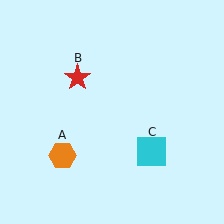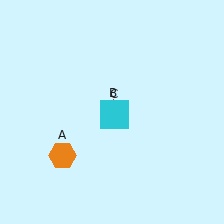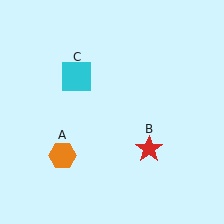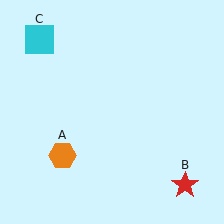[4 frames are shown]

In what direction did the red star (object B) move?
The red star (object B) moved down and to the right.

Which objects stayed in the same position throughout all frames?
Orange hexagon (object A) remained stationary.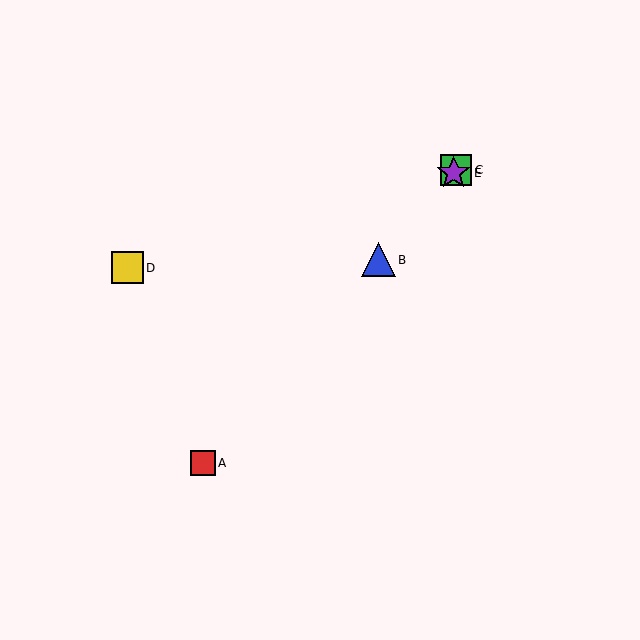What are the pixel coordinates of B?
Object B is at (379, 260).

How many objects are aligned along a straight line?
4 objects (A, B, C, E) are aligned along a straight line.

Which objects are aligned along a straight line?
Objects A, B, C, E are aligned along a straight line.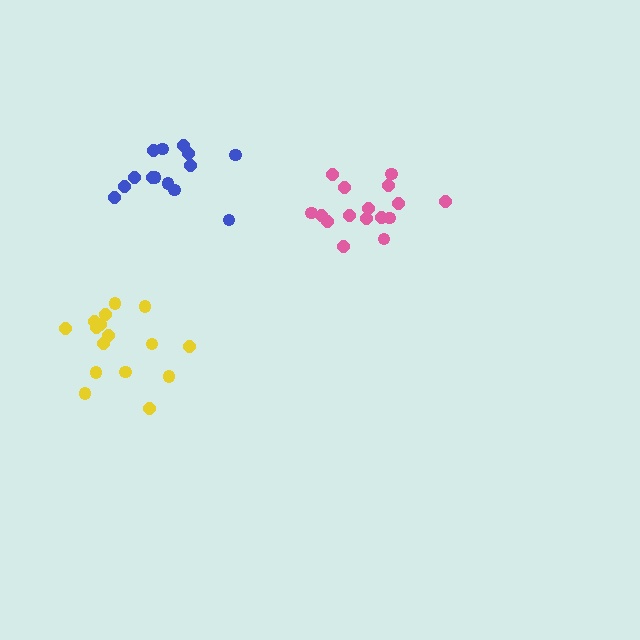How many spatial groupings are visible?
There are 3 spatial groupings.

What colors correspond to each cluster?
The clusters are colored: yellow, pink, blue.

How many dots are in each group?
Group 1: 16 dots, Group 2: 16 dots, Group 3: 14 dots (46 total).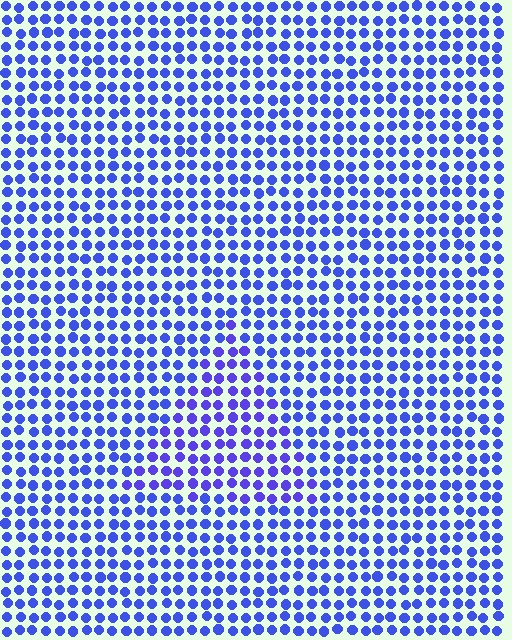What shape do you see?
I see a triangle.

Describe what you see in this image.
The image is filled with small blue elements in a uniform arrangement. A triangle-shaped region is visible where the elements are tinted to a slightly different hue, forming a subtle color boundary.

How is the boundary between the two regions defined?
The boundary is defined purely by a slight shift in hue (about 17 degrees). Spacing, size, and orientation are identical on both sides.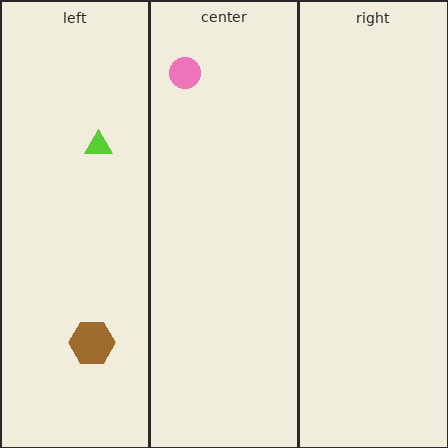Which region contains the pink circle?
The center region.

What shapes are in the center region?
The pink circle.